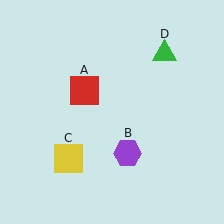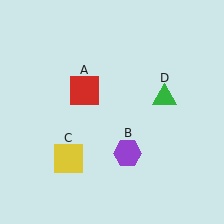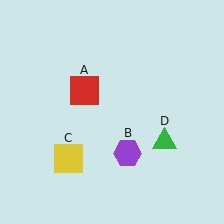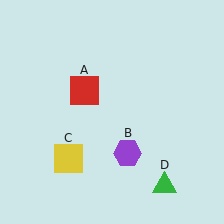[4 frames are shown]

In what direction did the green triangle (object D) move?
The green triangle (object D) moved down.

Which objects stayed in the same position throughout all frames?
Red square (object A) and purple hexagon (object B) and yellow square (object C) remained stationary.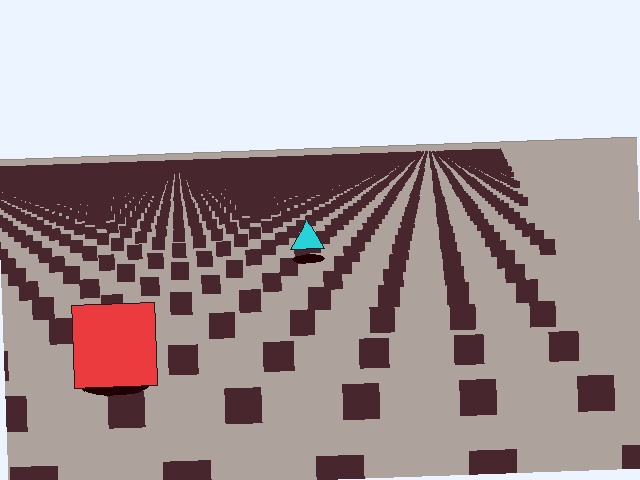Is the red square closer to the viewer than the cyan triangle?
Yes. The red square is closer — you can tell from the texture gradient: the ground texture is coarser near it.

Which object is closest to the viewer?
The red square is closest. The texture marks near it are larger and more spread out.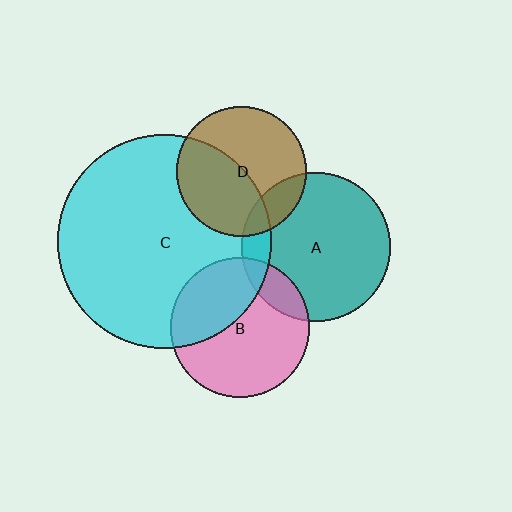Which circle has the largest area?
Circle C (cyan).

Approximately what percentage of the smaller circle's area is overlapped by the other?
Approximately 15%.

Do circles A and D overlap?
Yes.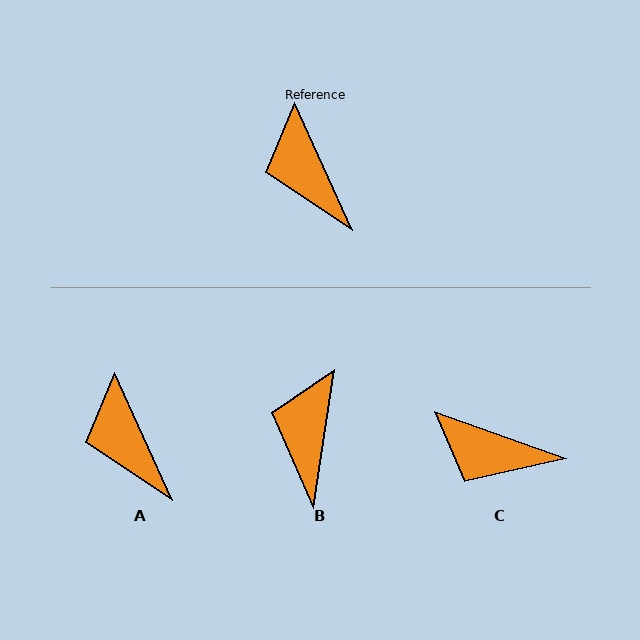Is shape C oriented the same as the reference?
No, it is off by about 46 degrees.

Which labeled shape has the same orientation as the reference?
A.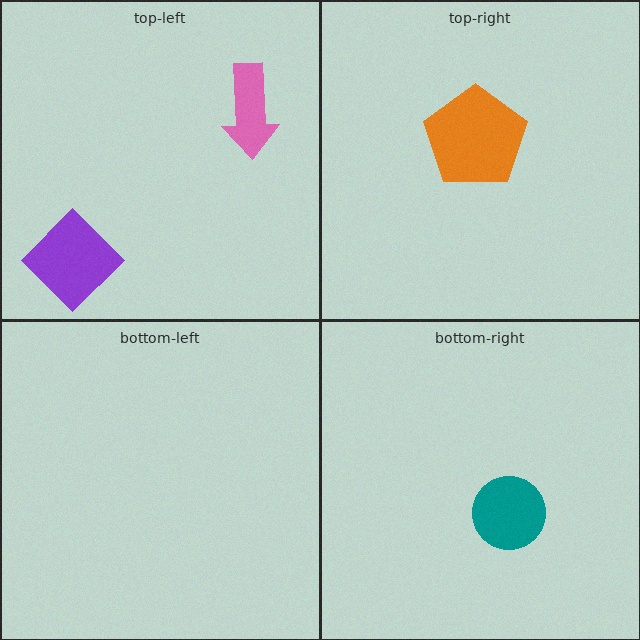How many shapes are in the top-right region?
1.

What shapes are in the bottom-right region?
The teal circle.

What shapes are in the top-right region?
The orange pentagon.